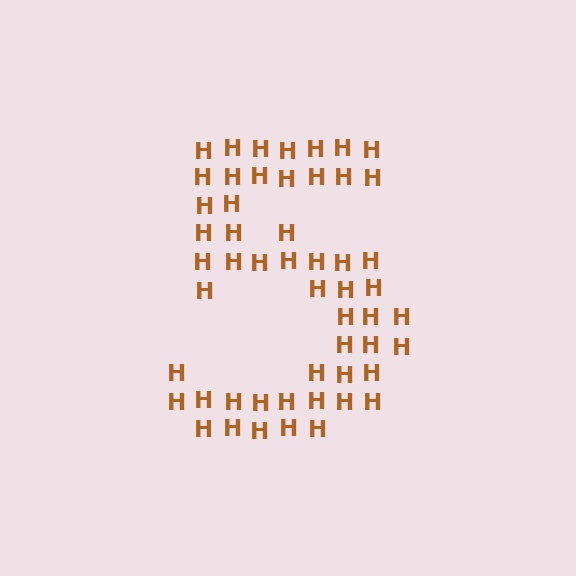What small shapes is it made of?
It is made of small letter H's.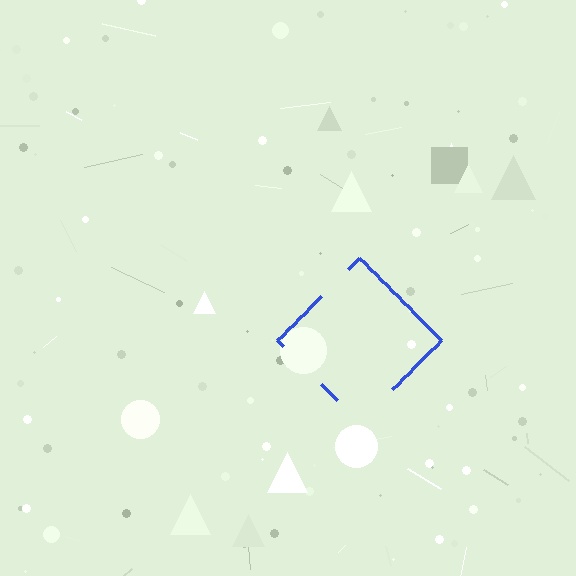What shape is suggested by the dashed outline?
The dashed outline suggests a diamond.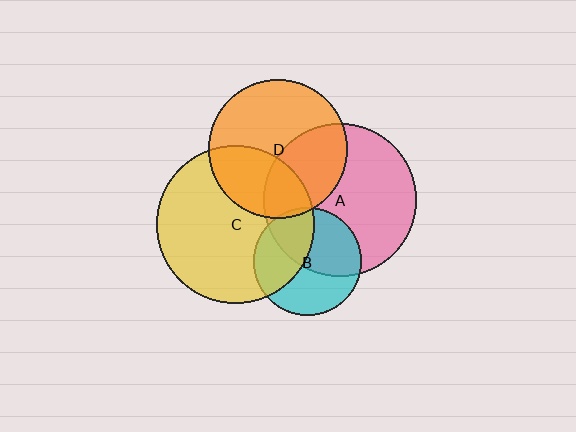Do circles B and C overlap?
Yes.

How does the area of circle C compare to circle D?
Approximately 1.3 times.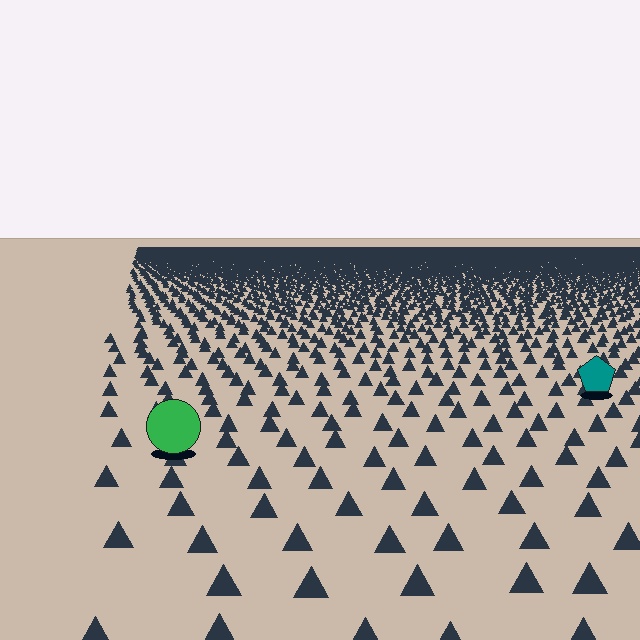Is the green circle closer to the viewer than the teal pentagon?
Yes. The green circle is closer — you can tell from the texture gradient: the ground texture is coarser near it.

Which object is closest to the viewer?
The green circle is closest. The texture marks near it are larger and more spread out.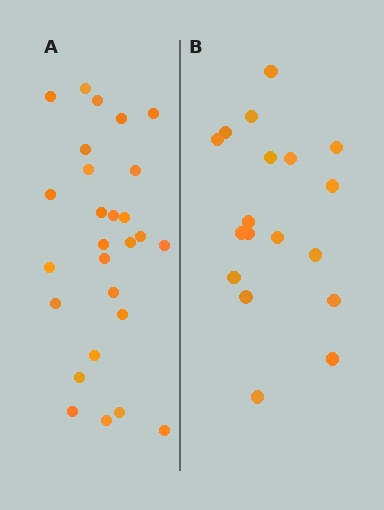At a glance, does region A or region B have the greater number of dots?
Region A (the left region) has more dots.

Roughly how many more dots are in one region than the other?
Region A has roughly 8 or so more dots than region B.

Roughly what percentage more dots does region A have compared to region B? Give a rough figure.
About 50% more.